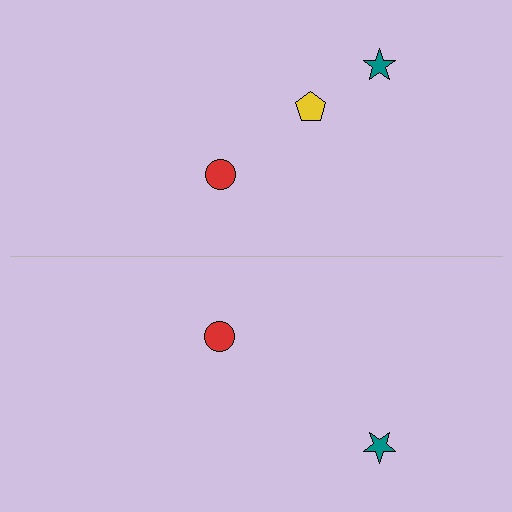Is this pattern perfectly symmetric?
No, the pattern is not perfectly symmetric. A yellow pentagon is missing from the bottom side.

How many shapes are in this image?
There are 5 shapes in this image.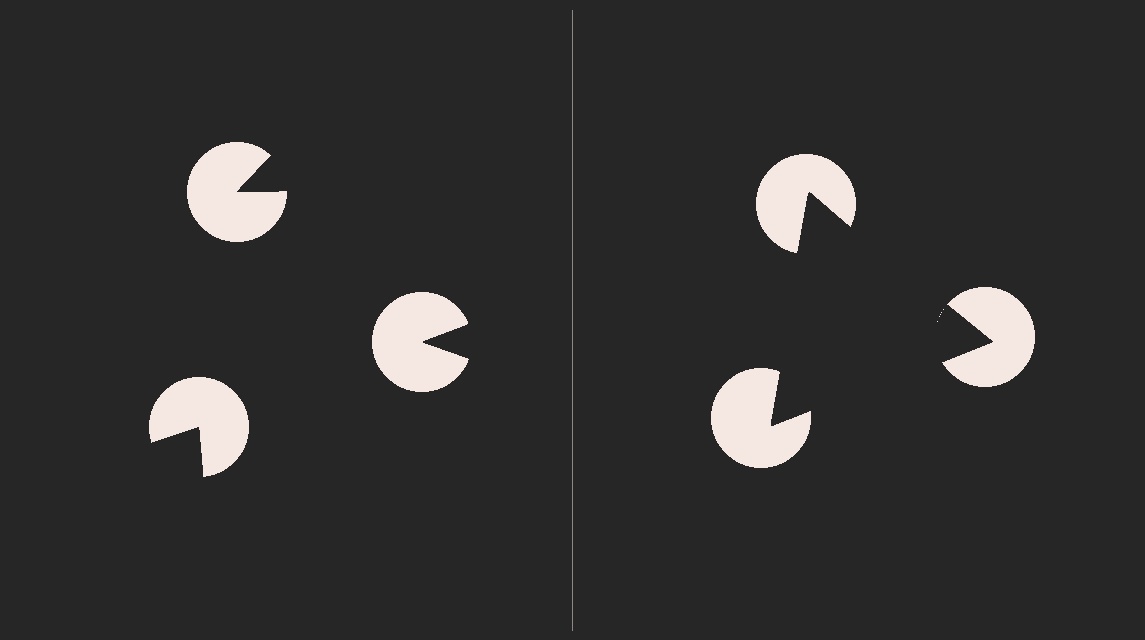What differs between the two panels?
The pac-man discs are positioned identically on both sides; only the wedge orientations differ. On the right they align to a triangle; on the left they are misaligned.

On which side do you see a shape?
An illusory triangle appears on the right side. On the left side the wedge cuts are rotated, so no coherent shape forms.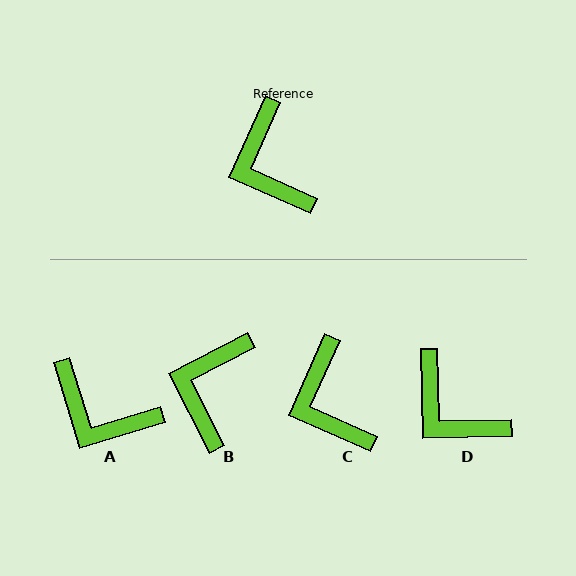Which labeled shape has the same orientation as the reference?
C.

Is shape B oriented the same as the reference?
No, it is off by about 38 degrees.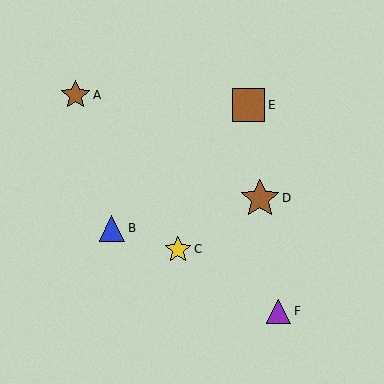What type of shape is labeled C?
Shape C is a yellow star.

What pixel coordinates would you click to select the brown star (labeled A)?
Click at (75, 95) to select the brown star A.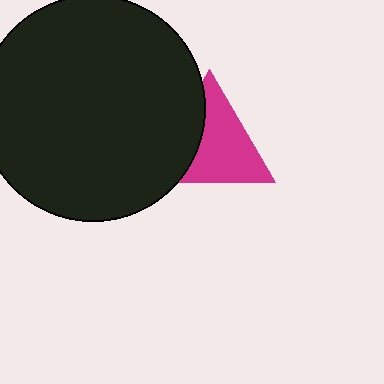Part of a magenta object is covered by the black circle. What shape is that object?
It is a triangle.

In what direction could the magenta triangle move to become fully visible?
The magenta triangle could move right. That would shift it out from behind the black circle entirely.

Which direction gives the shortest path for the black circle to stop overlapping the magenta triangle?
Moving left gives the shortest separation.